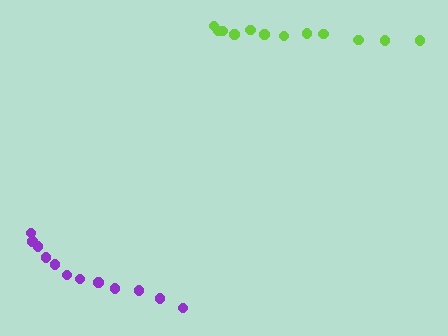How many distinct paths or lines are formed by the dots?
There are 2 distinct paths.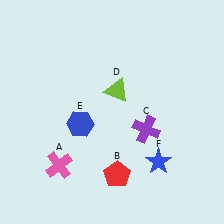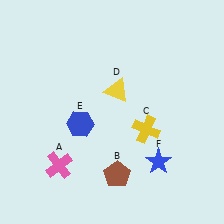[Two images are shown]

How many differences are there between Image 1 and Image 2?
There are 3 differences between the two images.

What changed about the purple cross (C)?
In Image 1, C is purple. In Image 2, it changed to yellow.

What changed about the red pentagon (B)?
In Image 1, B is red. In Image 2, it changed to brown.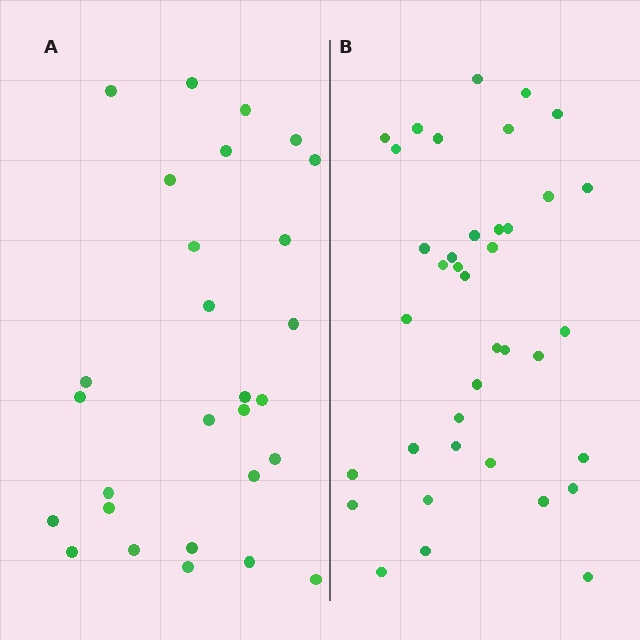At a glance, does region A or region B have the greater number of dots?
Region B (the right region) has more dots.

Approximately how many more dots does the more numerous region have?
Region B has roughly 10 or so more dots than region A.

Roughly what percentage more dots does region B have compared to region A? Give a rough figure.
About 35% more.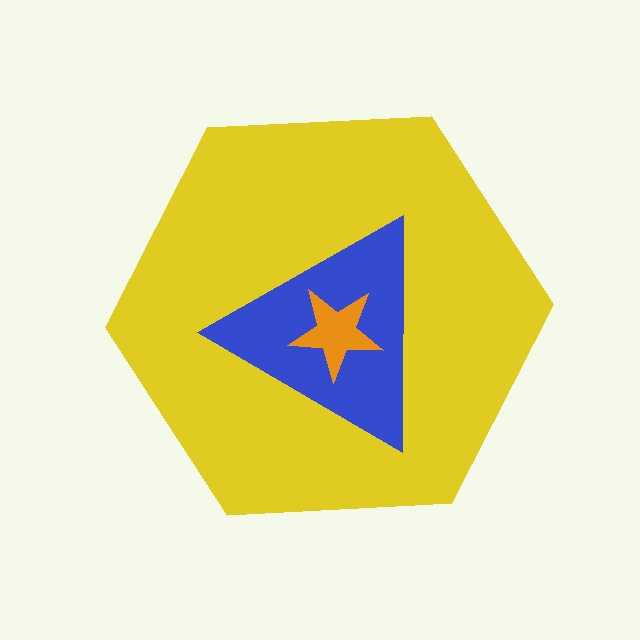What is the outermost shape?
The yellow hexagon.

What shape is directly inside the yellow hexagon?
The blue triangle.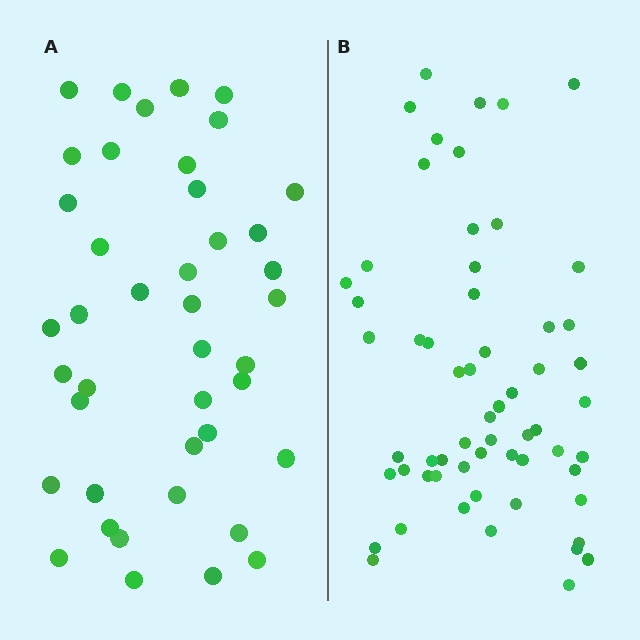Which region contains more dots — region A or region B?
Region B (the right region) has more dots.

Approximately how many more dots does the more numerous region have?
Region B has approximately 20 more dots than region A.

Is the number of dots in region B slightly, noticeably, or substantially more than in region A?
Region B has noticeably more, but not dramatically so. The ratio is roughly 1.4 to 1.